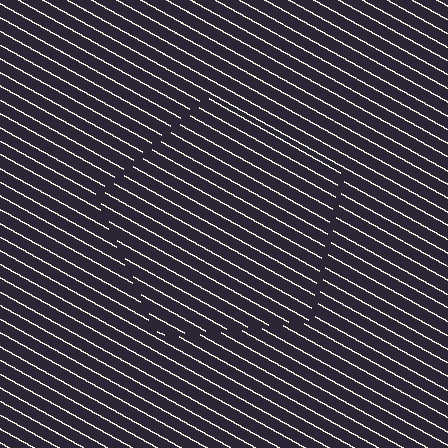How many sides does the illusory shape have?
5 sides — the line-ends trace a pentagon.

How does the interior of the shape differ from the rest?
The interior of the shape contains the same grating, shifted by half a period — the contour is defined by the phase discontinuity where line-ends from the inner and outer gratings abut.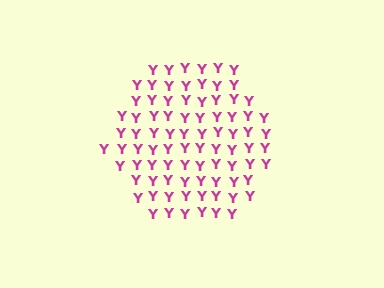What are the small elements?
The small elements are letter Y's.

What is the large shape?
The large shape is a hexagon.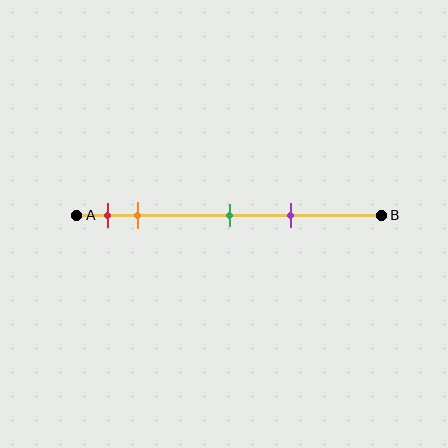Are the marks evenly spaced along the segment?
No, the marks are not evenly spaced.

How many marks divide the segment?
There are 4 marks dividing the segment.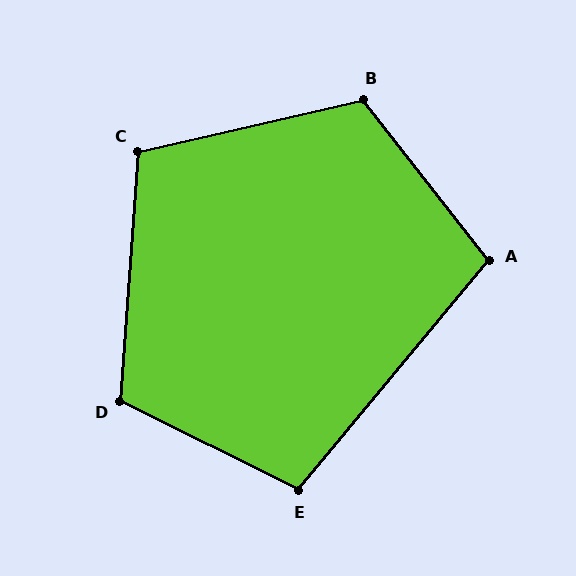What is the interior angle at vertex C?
Approximately 107 degrees (obtuse).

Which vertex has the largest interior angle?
B, at approximately 115 degrees.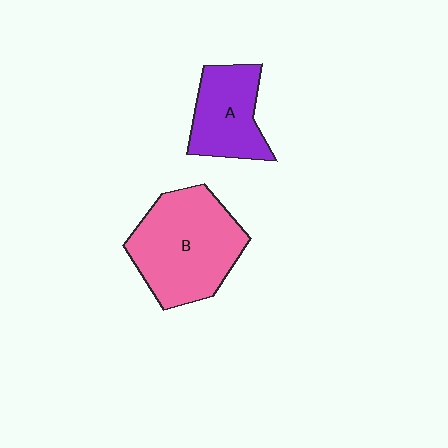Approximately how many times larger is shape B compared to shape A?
Approximately 1.6 times.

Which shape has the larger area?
Shape B (pink).